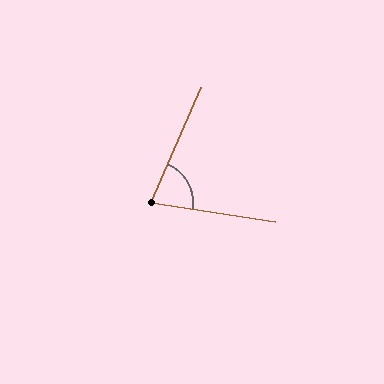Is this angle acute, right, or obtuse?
It is acute.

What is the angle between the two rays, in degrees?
Approximately 75 degrees.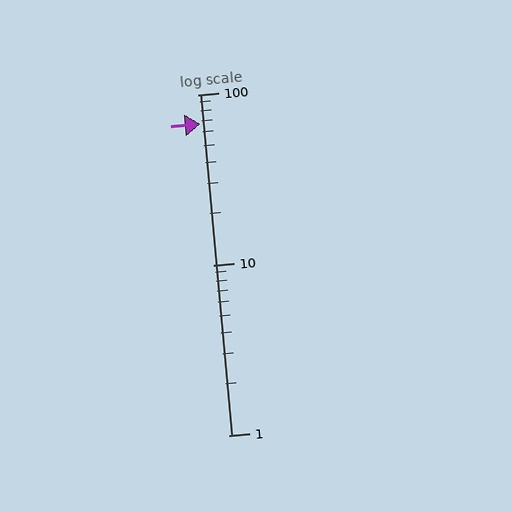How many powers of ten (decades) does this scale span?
The scale spans 2 decades, from 1 to 100.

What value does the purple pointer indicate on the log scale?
The pointer indicates approximately 67.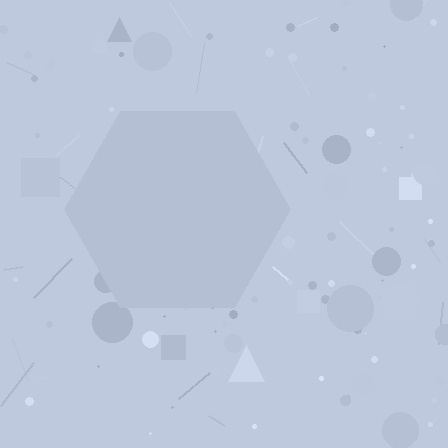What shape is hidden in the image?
A hexagon is hidden in the image.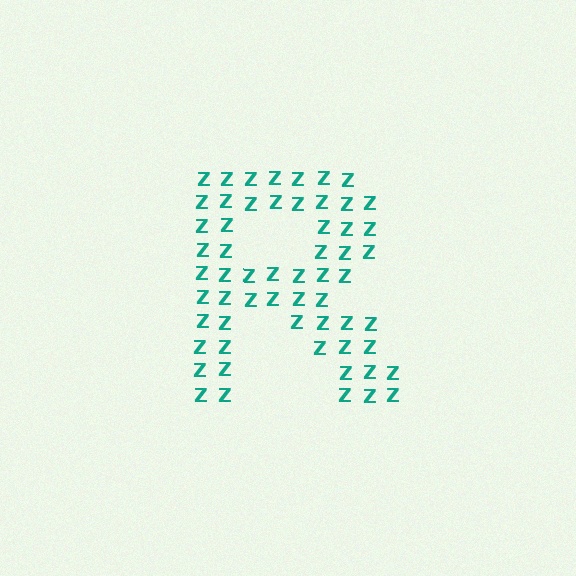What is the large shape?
The large shape is the letter R.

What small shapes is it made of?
It is made of small letter Z's.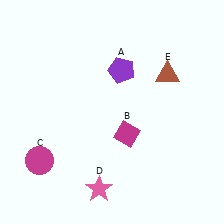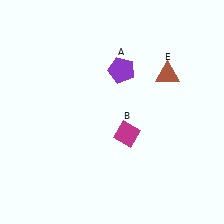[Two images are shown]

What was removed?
The pink star (D), the magenta circle (C) were removed in Image 2.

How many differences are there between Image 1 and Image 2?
There are 2 differences between the two images.